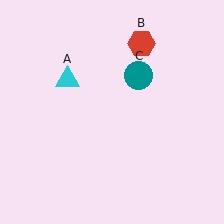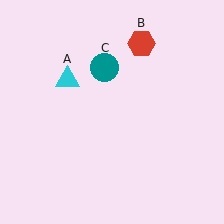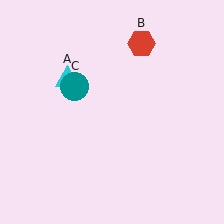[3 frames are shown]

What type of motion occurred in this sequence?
The teal circle (object C) rotated counterclockwise around the center of the scene.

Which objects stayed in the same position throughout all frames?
Cyan triangle (object A) and red hexagon (object B) remained stationary.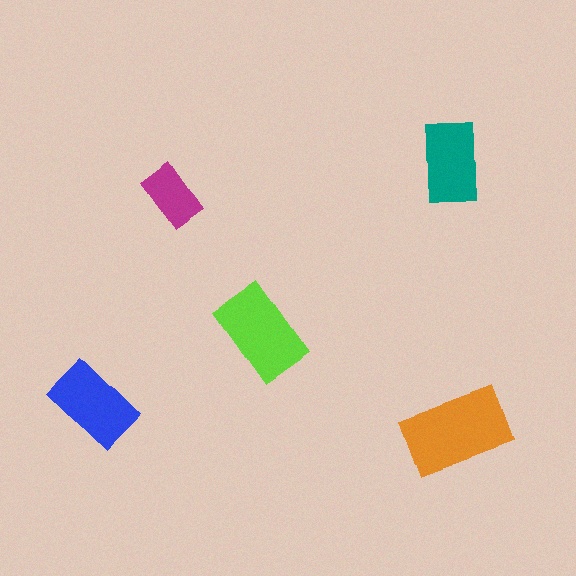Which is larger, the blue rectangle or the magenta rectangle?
The blue one.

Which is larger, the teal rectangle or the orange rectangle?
The orange one.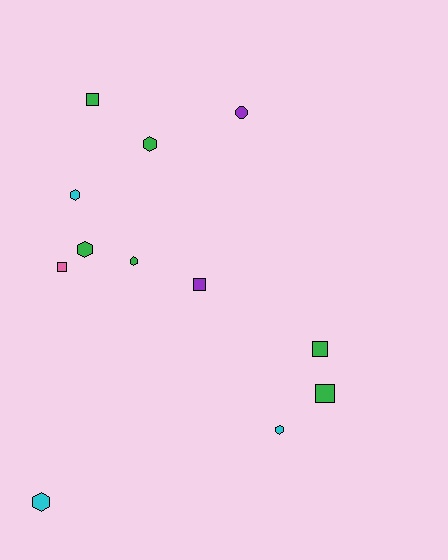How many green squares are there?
There are 3 green squares.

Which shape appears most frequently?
Hexagon, with 6 objects.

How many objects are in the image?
There are 12 objects.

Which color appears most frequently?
Green, with 6 objects.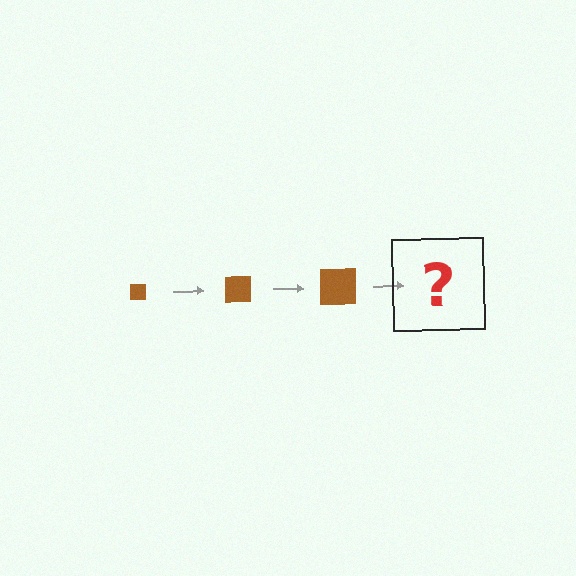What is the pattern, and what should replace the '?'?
The pattern is that the square gets progressively larger each step. The '?' should be a brown square, larger than the previous one.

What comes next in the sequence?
The next element should be a brown square, larger than the previous one.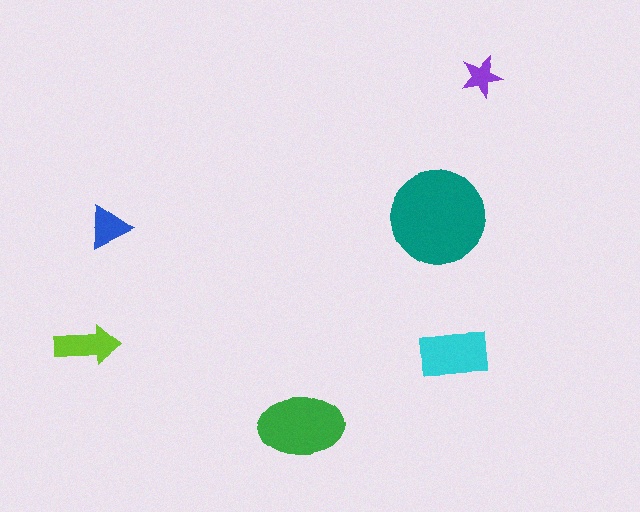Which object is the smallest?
The purple star.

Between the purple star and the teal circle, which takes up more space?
The teal circle.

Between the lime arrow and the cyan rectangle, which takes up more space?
The cyan rectangle.